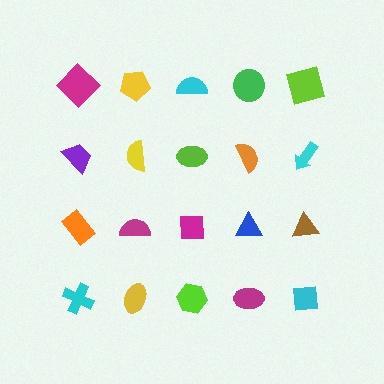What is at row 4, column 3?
A lime hexagon.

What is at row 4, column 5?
A cyan square.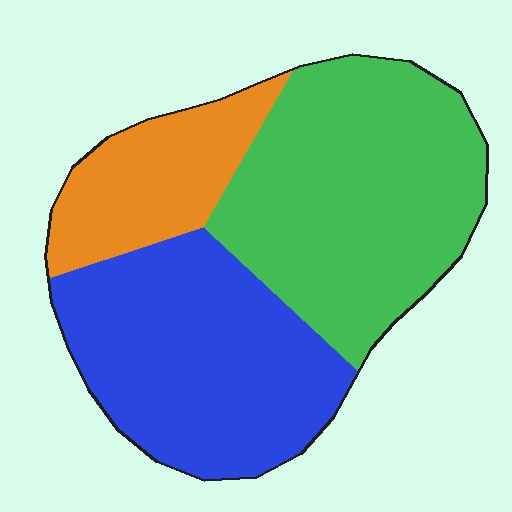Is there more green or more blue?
Green.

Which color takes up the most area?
Green, at roughly 45%.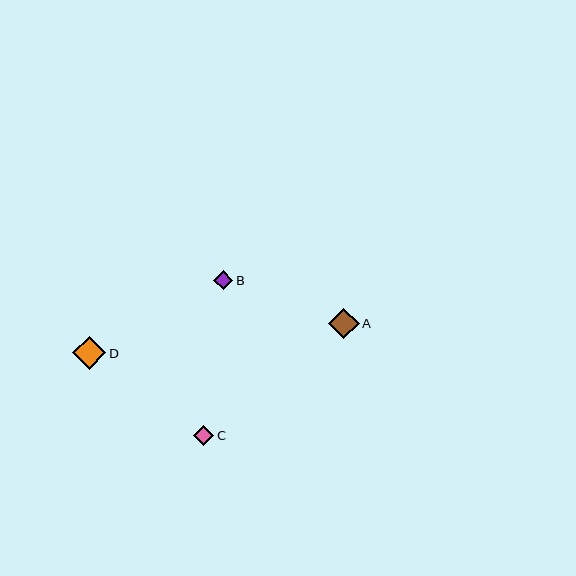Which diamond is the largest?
Diamond D is the largest with a size of approximately 33 pixels.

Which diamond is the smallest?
Diamond B is the smallest with a size of approximately 19 pixels.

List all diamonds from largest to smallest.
From largest to smallest: D, A, C, B.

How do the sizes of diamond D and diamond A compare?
Diamond D and diamond A are approximately the same size.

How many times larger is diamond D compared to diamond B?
Diamond D is approximately 1.7 times the size of diamond B.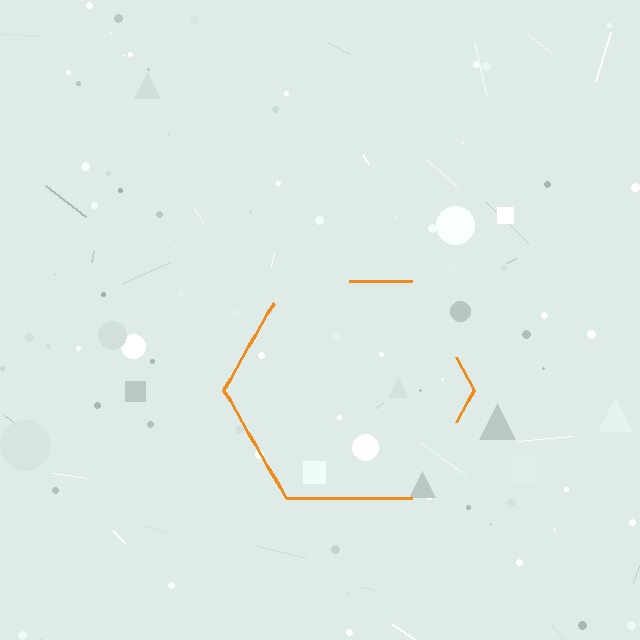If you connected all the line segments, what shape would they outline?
They would outline a hexagon.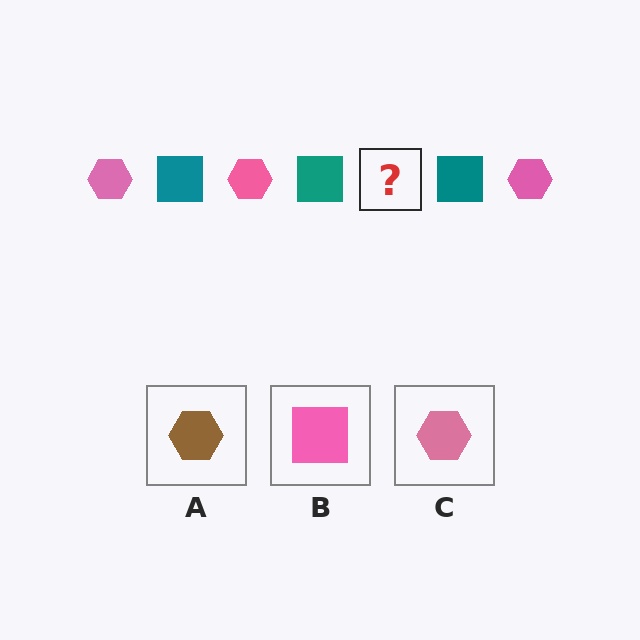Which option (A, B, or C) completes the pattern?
C.